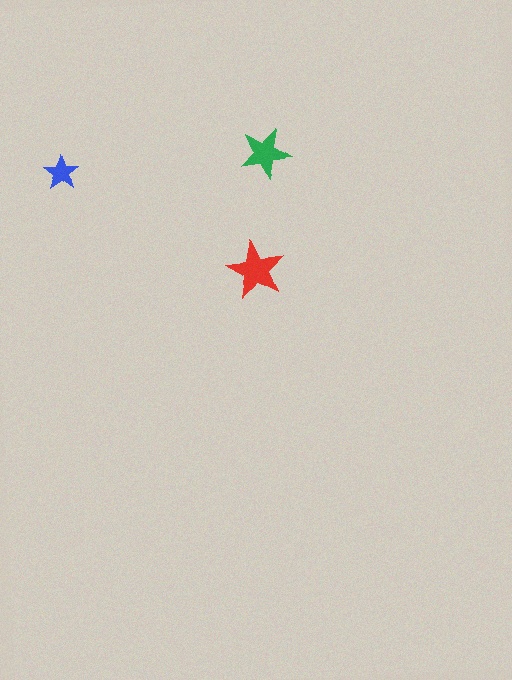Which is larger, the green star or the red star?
The red one.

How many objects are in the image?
There are 3 objects in the image.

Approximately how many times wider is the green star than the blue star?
About 1.5 times wider.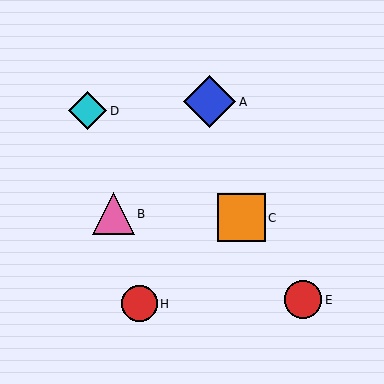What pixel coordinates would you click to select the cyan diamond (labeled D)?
Click at (88, 111) to select the cyan diamond D.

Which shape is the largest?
The blue diamond (labeled A) is the largest.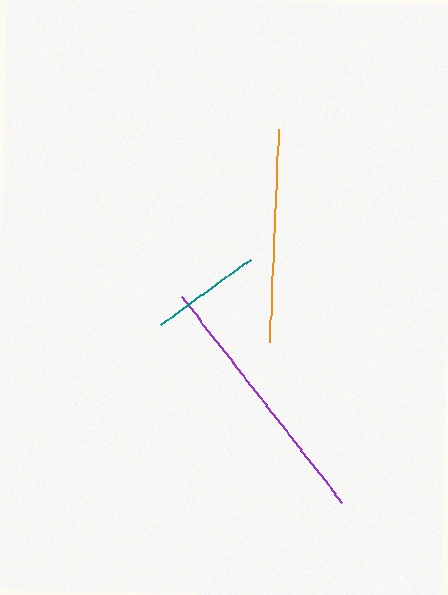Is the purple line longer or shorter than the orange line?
The purple line is longer than the orange line.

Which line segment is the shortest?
The teal line is the shortest at approximately 110 pixels.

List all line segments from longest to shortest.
From longest to shortest: purple, orange, teal.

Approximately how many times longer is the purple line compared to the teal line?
The purple line is approximately 2.4 times the length of the teal line.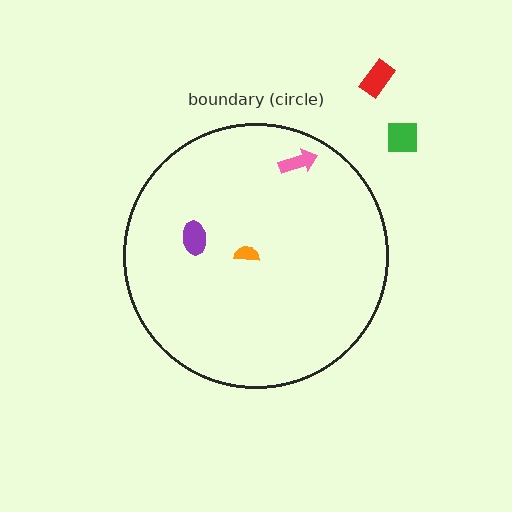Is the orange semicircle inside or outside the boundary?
Inside.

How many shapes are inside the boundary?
3 inside, 2 outside.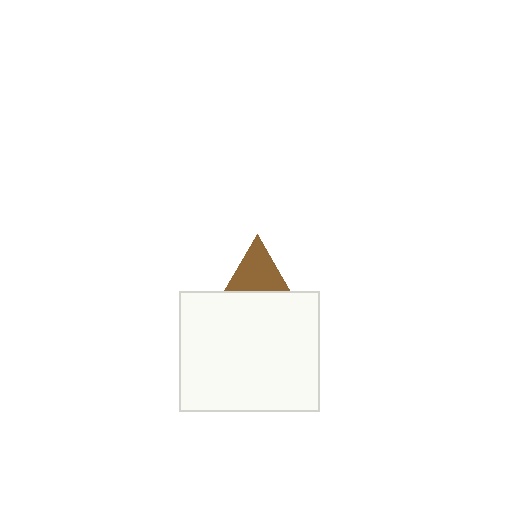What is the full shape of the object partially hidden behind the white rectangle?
The partially hidden object is a brown triangle.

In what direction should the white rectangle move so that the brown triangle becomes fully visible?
The white rectangle should move down. That is the shortest direction to clear the overlap and leave the brown triangle fully visible.